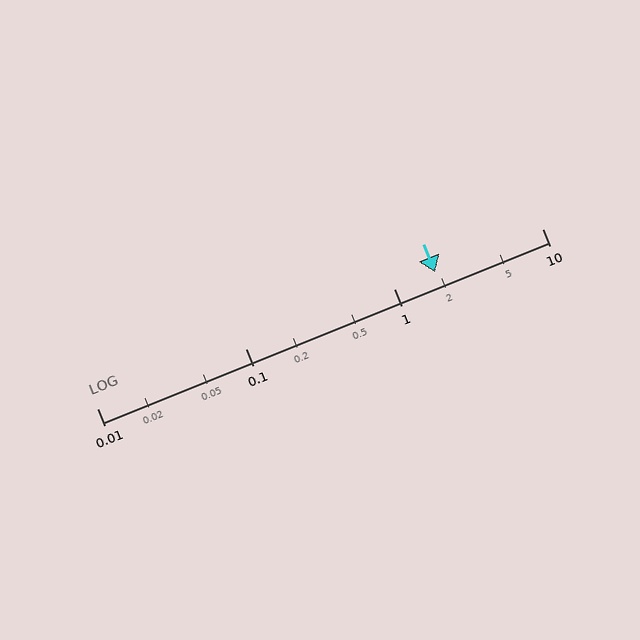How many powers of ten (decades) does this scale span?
The scale spans 3 decades, from 0.01 to 10.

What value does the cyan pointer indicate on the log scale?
The pointer indicates approximately 1.9.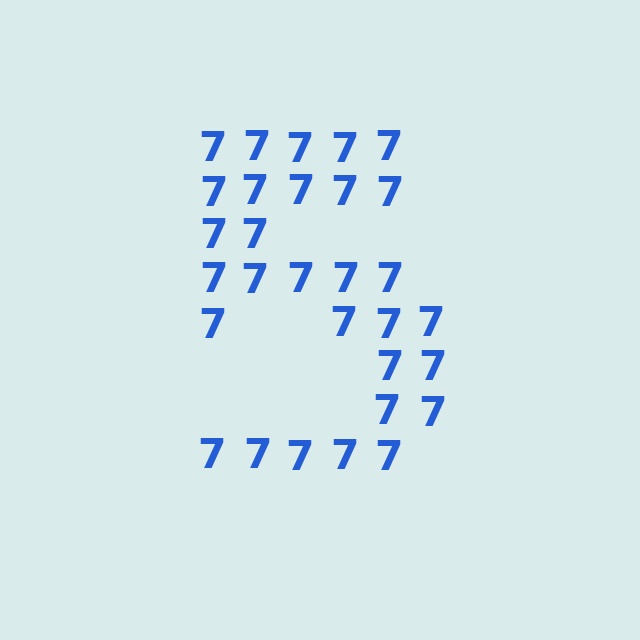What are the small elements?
The small elements are digit 7's.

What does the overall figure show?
The overall figure shows the digit 5.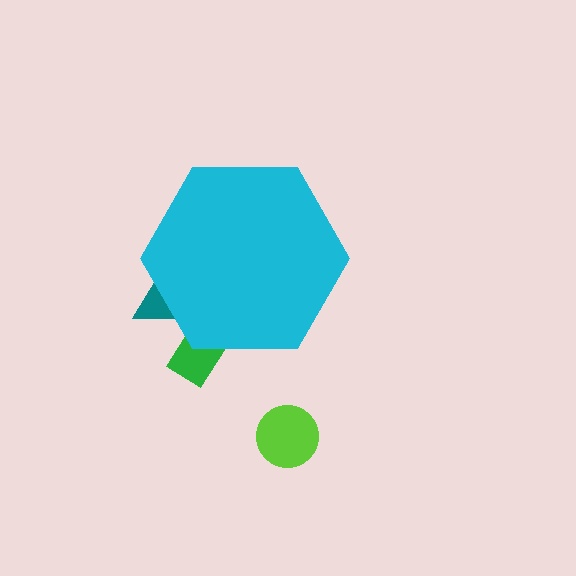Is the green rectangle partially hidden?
Yes, the green rectangle is partially hidden behind the cyan hexagon.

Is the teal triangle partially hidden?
Yes, the teal triangle is partially hidden behind the cyan hexagon.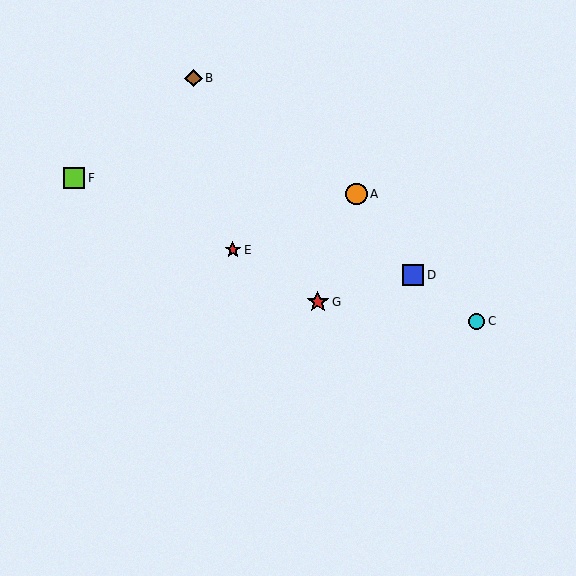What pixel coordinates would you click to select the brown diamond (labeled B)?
Click at (193, 78) to select the brown diamond B.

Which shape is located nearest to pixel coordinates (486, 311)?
The cyan circle (labeled C) at (476, 321) is nearest to that location.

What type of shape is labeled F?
Shape F is a lime square.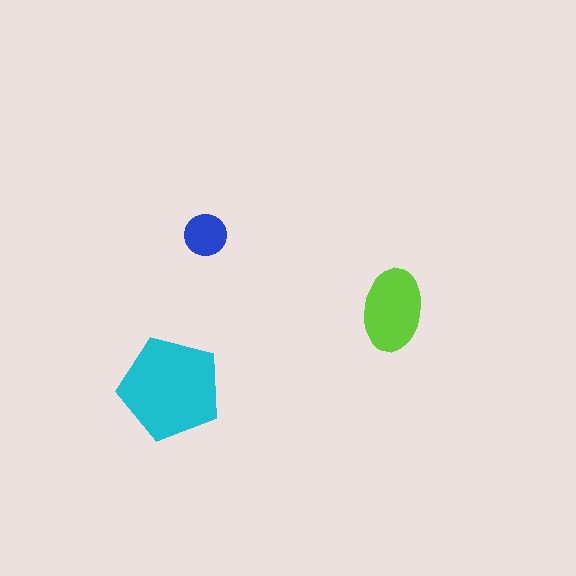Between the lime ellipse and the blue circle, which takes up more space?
The lime ellipse.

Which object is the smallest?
The blue circle.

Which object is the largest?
The cyan pentagon.